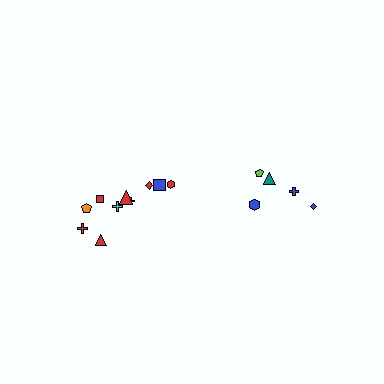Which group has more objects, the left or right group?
The left group.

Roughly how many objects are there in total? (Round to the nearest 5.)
Roughly 15 objects in total.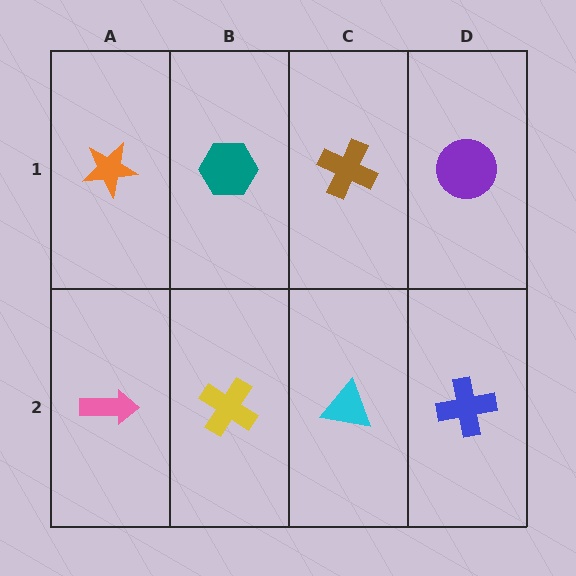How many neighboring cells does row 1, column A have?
2.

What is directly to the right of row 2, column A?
A yellow cross.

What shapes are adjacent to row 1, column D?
A blue cross (row 2, column D), a brown cross (row 1, column C).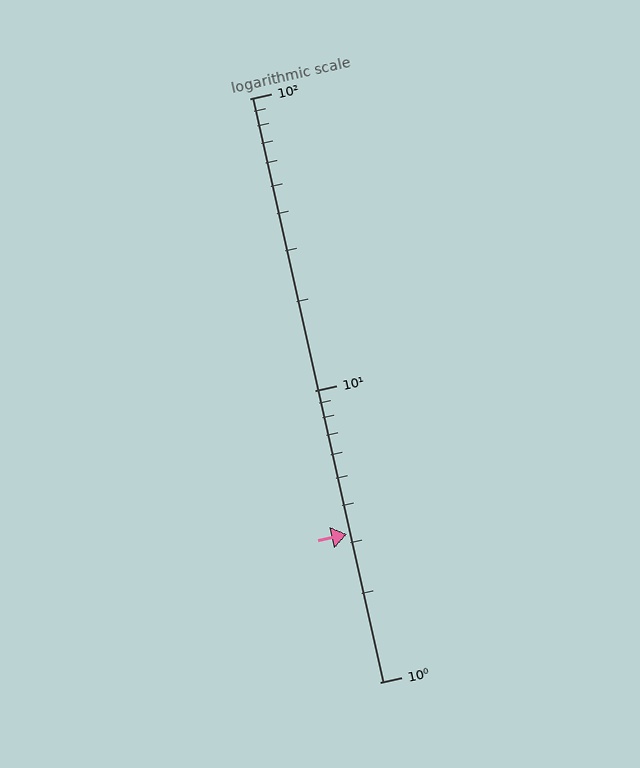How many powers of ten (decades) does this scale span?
The scale spans 2 decades, from 1 to 100.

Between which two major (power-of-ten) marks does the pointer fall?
The pointer is between 1 and 10.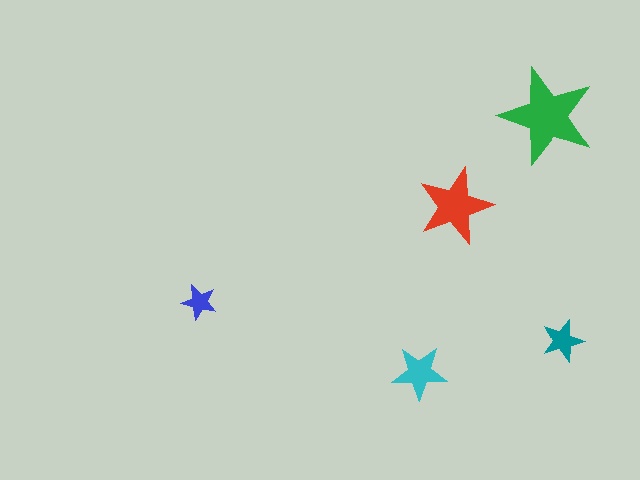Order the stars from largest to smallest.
the green one, the red one, the cyan one, the teal one, the blue one.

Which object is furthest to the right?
The teal star is rightmost.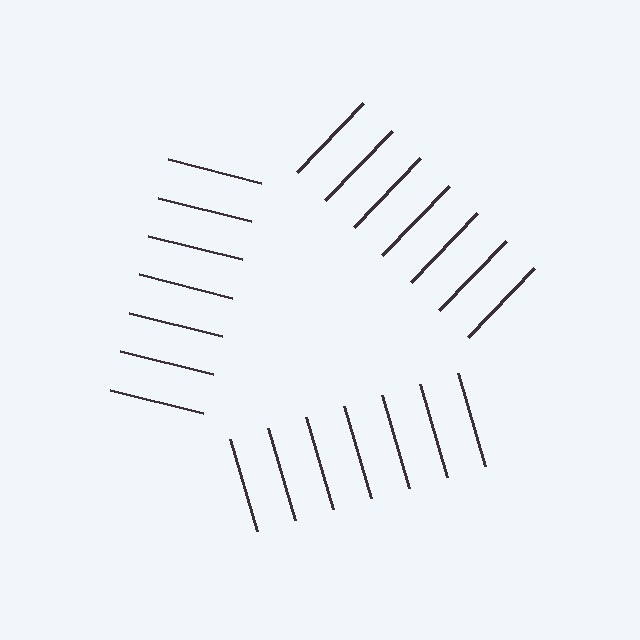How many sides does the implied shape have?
3 sides — the line-ends trace a triangle.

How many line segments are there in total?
21 — 7 along each of the 3 edges.